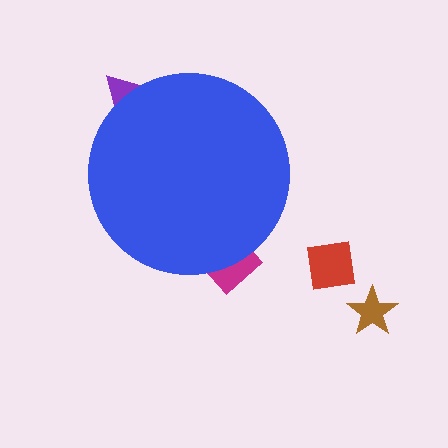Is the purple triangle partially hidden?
Yes, the purple triangle is partially hidden behind the blue circle.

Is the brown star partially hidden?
No, the brown star is fully visible.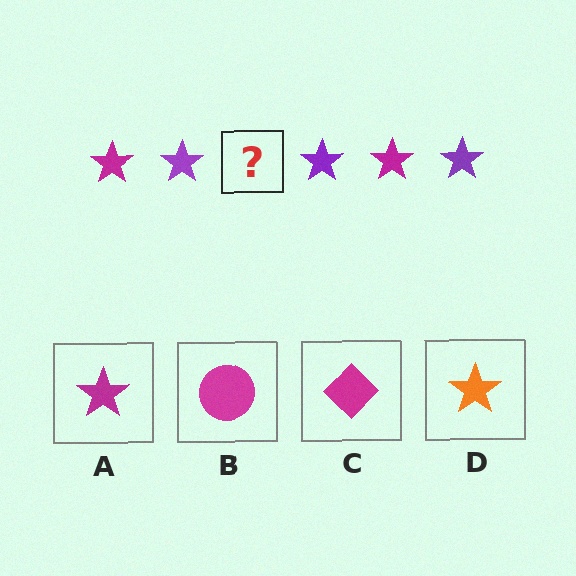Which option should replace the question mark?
Option A.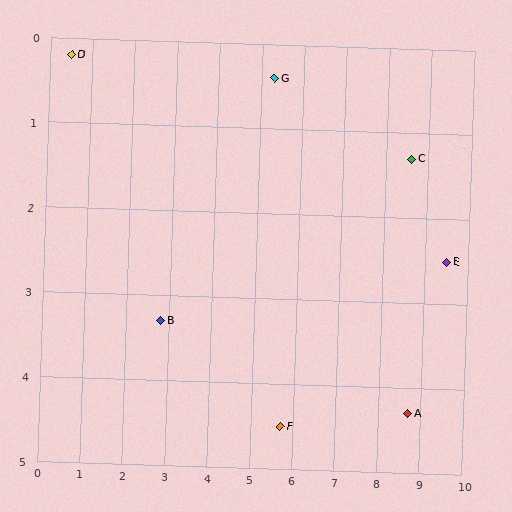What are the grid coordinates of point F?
Point F is at approximately (5.7, 4.5).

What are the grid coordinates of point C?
Point C is at approximately (8.6, 1.3).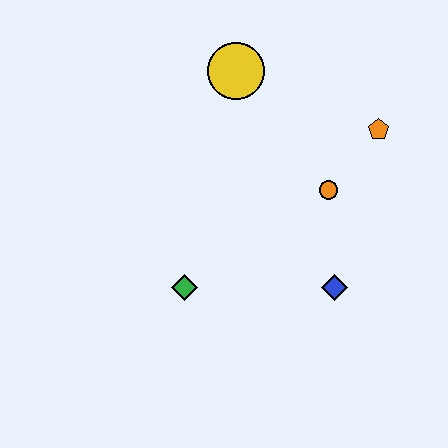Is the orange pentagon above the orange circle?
Yes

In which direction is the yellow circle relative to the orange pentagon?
The yellow circle is to the left of the orange pentagon.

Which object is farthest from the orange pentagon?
The green diamond is farthest from the orange pentagon.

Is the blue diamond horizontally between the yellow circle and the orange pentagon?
Yes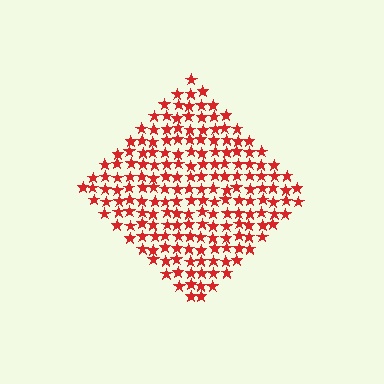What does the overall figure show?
The overall figure shows a diamond.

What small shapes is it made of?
It is made of small stars.